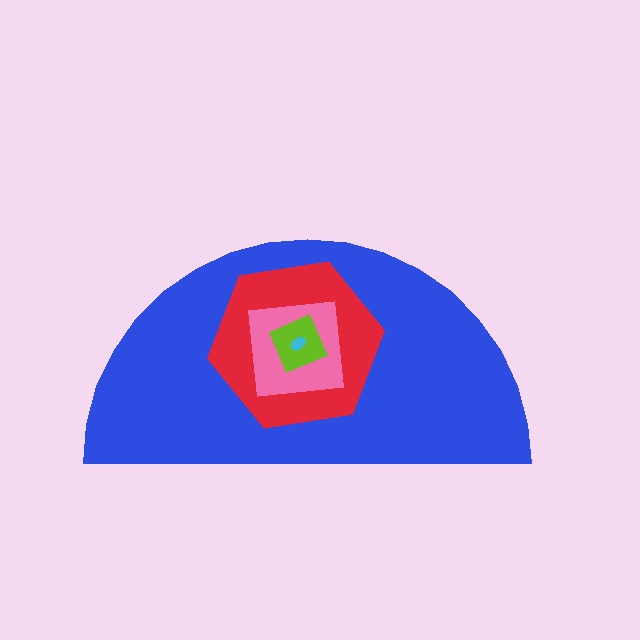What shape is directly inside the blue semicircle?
The red hexagon.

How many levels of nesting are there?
5.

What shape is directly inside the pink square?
The lime diamond.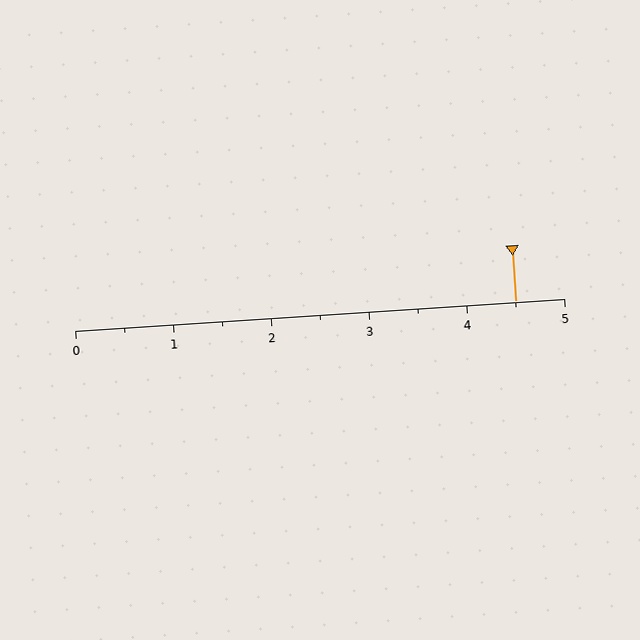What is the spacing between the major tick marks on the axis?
The major ticks are spaced 1 apart.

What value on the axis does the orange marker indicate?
The marker indicates approximately 4.5.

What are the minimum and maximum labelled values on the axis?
The axis runs from 0 to 5.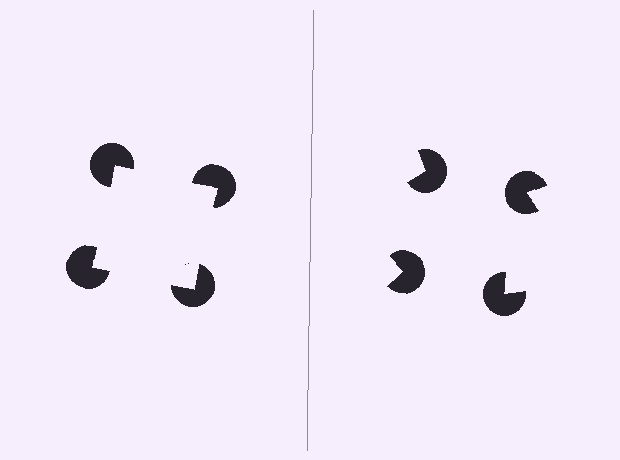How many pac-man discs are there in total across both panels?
8 — 4 on each side.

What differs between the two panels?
The pac-man discs are positioned identically on both sides; only the wedge orientations differ. On the left they align to a square; on the right they are misaligned.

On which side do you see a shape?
An illusory square appears on the left side. On the right side the wedge cuts are rotated, so no coherent shape forms.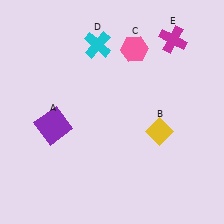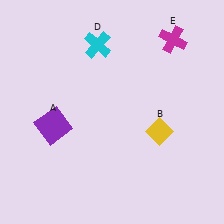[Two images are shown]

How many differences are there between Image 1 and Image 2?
There is 1 difference between the two images.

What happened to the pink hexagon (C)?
The pink hexagon (C) was removed in Image 2. It was in the top-right area of Image 1.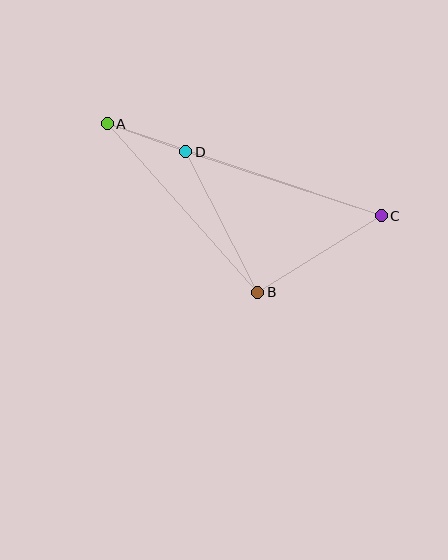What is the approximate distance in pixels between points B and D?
The distance between B and D is approximately 158 pixels.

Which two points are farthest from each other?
Points A and C are farthest from each other.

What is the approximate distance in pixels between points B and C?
The distance between B and C is approximately 145 pixels.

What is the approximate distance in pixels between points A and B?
The distance between A and B is approximately 226 pixels.